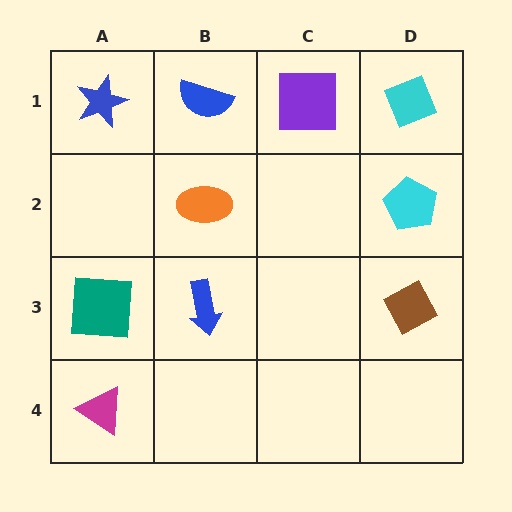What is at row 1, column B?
A blue semicircle.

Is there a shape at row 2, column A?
No, that cell is empty.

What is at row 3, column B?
A blue arrow.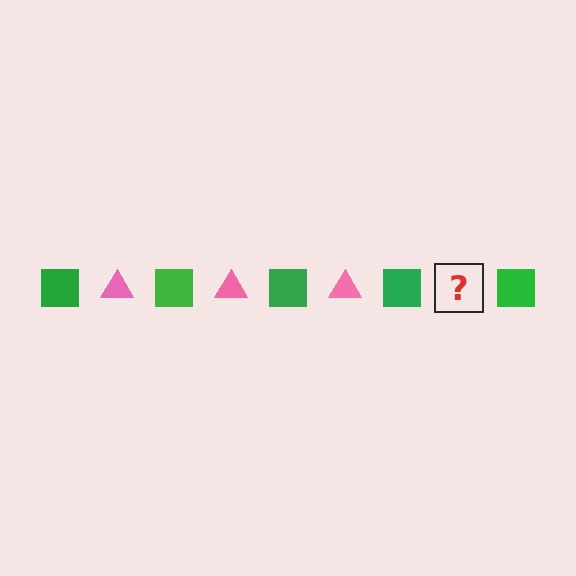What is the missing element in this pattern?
The missing element is a pink triangle.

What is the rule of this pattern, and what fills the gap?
The rule is that the pattern alternates between green square and pink triangle. The gap should be filled with a pink triangle.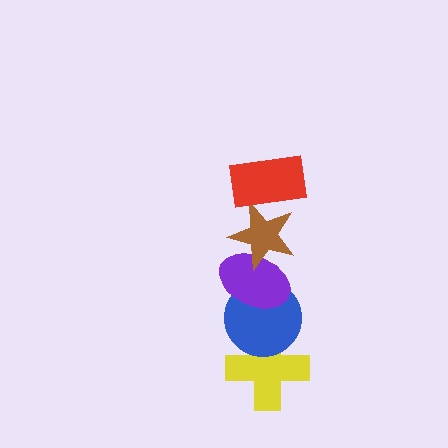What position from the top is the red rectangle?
The red rectangle is 1st from the top.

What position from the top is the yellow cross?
The yellow cross is 5th from the top.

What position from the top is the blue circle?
The blue circle is 4th from the top.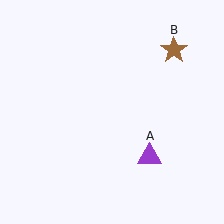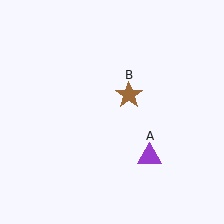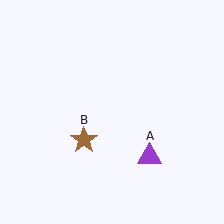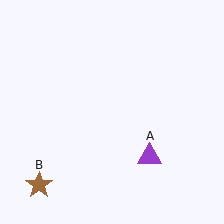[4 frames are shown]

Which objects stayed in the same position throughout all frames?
Purple triangle (object A) remained stationary.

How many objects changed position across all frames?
1 object changed position: brown star (object B).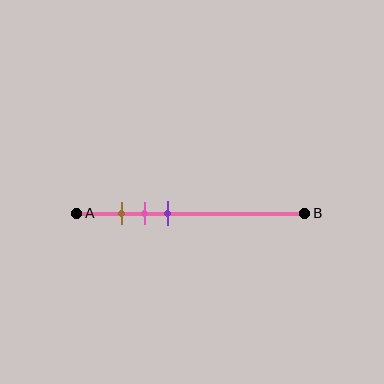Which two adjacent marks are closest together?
The brown and pink marks are the closest adjacent pair.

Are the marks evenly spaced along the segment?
Yes, the marks are approximately evenly spaced.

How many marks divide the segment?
There are 3 marks dividing the segment.